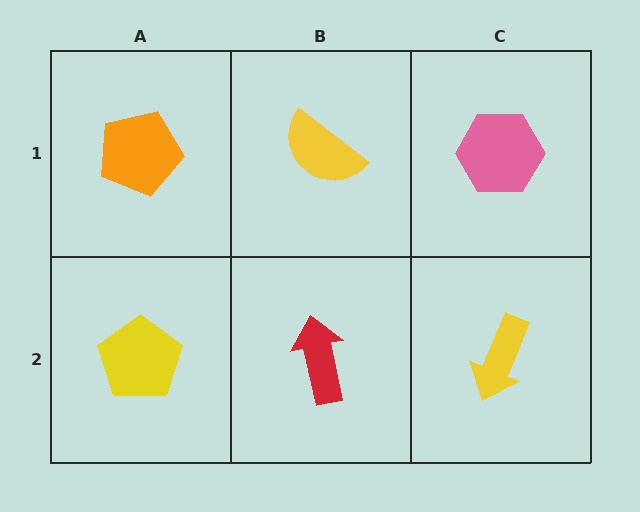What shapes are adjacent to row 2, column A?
An orange pentagon (row 1, column A), a red arrow (row 2, column B).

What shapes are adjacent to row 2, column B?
A yellow semicircle (row 1, column B), a yellow pentagon (row 2, column A), a yellow arrow (row 2, column C).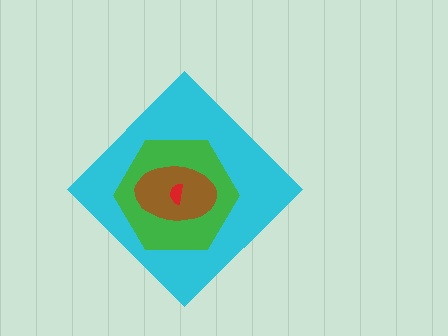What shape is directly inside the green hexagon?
The brown ellipse.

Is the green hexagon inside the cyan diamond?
Yes.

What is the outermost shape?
The cyan diamond.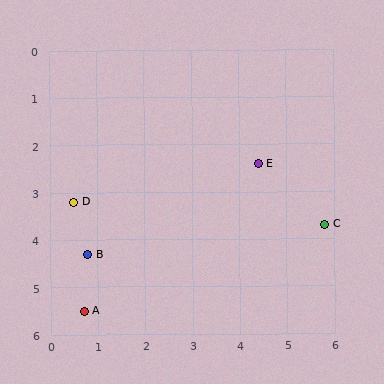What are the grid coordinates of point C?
Point C is at approximately (5.8, 3.7).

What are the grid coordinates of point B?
Point B is at approximately (0.8, 4.3).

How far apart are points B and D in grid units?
Points B and D are about 1.1 grid units apart.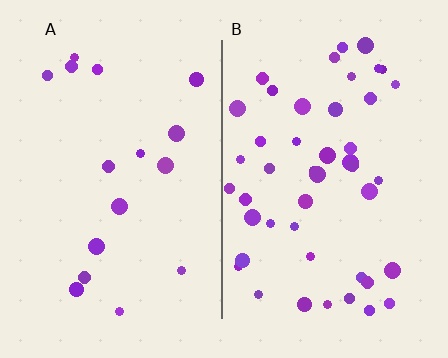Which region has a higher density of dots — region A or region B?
B (the right).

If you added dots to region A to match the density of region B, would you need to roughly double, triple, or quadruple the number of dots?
Approximately triple.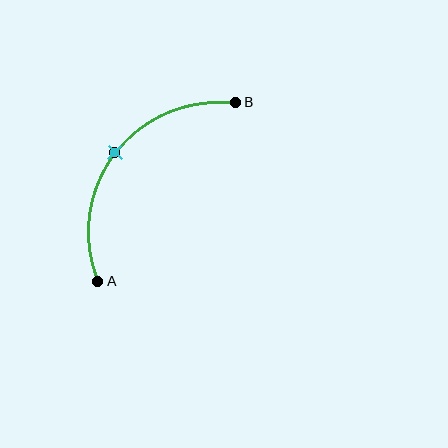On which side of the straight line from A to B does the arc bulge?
The arc bulges above and to the left of the straight line connecting A and B.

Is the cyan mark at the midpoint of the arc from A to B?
Yes. The cyan mark lies on the arc at equal arc-length from both A and B — it is the arc midpoint.